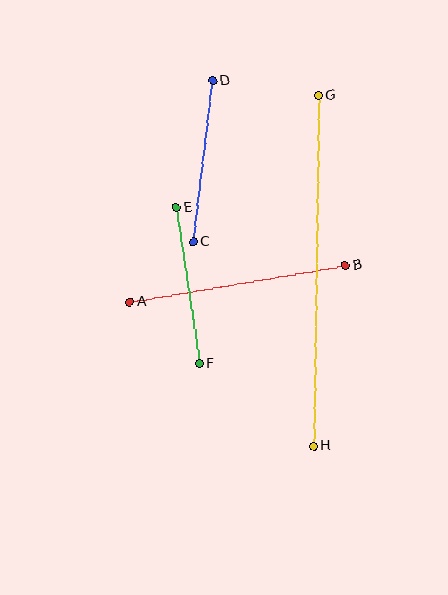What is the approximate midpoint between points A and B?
The midpoint is at approximately (238, 284) pixels.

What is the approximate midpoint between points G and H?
The midpoint is at approximately (316, 271) pixels.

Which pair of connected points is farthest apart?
Points G and H are farthest apart.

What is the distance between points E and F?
The distance is approximately 157 pixels.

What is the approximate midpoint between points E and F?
The midpoint is at approximately (188, 286) pixels.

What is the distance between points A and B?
The distance is approximately 218 pixels.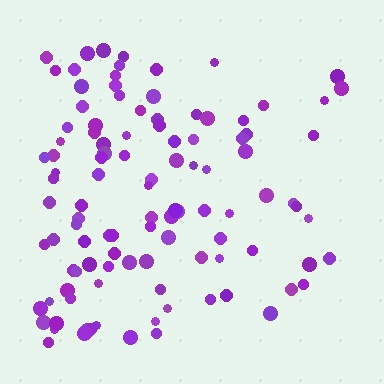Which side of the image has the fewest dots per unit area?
The right.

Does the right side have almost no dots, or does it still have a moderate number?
Still a moderate number, just noticeably fewer than the left.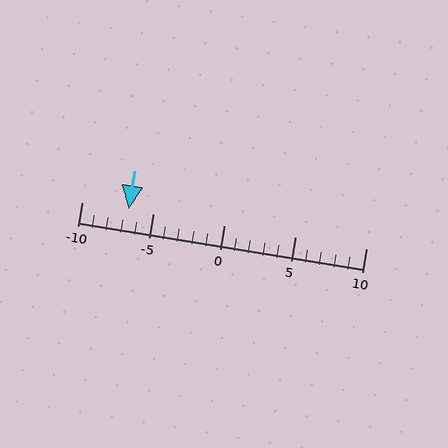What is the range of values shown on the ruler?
The ruler shows values from -10 to 10.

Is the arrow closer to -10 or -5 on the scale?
The arrow is closer to -5.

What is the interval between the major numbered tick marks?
The major tick marks are spaced 5 units apart.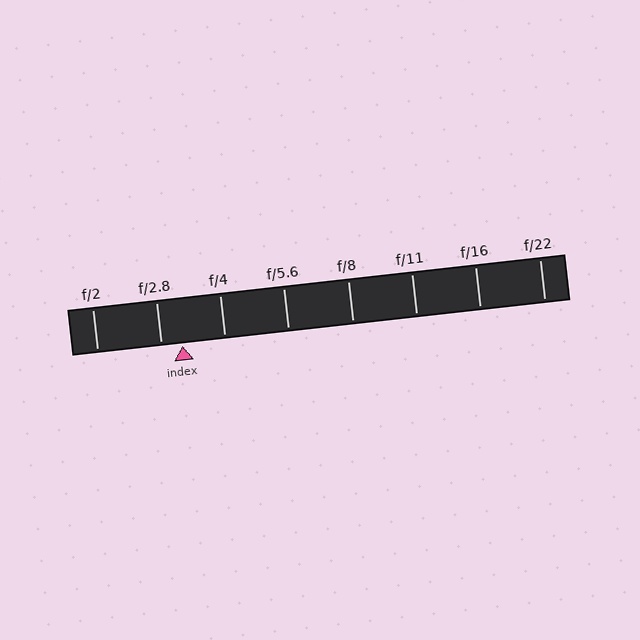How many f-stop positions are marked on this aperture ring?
There are 8 f-stop positions marked.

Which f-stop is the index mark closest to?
The index mark is closest to f/2.8.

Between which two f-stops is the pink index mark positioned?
The index mark is between f/2.8 and f/4.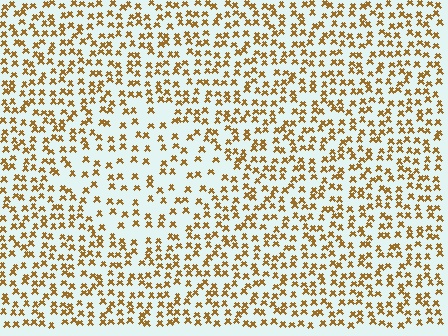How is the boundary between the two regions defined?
The boundary is defined by a change in element density (approximately 1.8x ratio). All elements are the same color, size, and shape.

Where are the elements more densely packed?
The elements are more densely packed outside the diamond boundary.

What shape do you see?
I see a diamond.